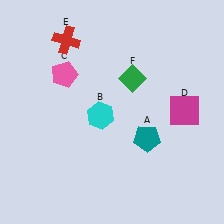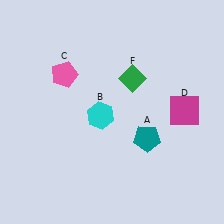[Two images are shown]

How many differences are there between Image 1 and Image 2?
There is 1 difference between the two images.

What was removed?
The red cross (E) was removed in Image 2.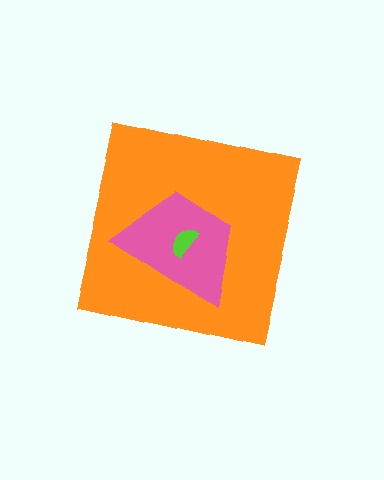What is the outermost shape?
The orange square.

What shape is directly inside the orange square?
The pink trapezoid.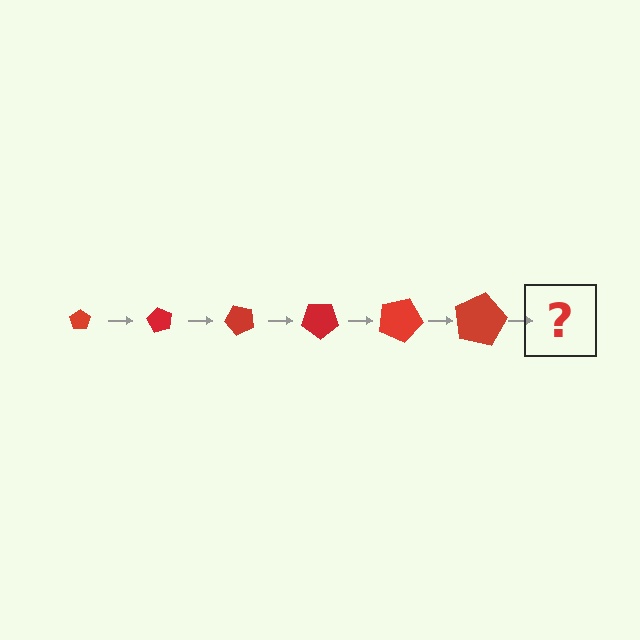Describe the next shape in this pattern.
It should be a pentagon, larger than the previous one and rotated 360 degrees from the start.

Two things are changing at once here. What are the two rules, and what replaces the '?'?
The two rules are that the pentagon grows larger each step and it rotates 60 degrees each step. The '?' should be a pentagon, larger than the previous one and rotated 360 degrees from the start.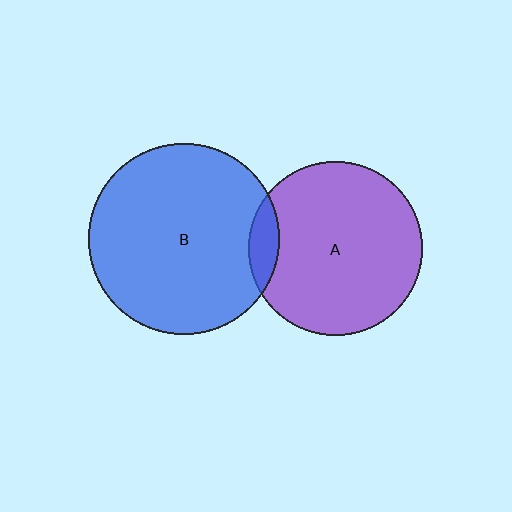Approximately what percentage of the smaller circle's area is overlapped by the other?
Approximately 10%.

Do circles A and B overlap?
Yes.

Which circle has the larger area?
Circle B (blue).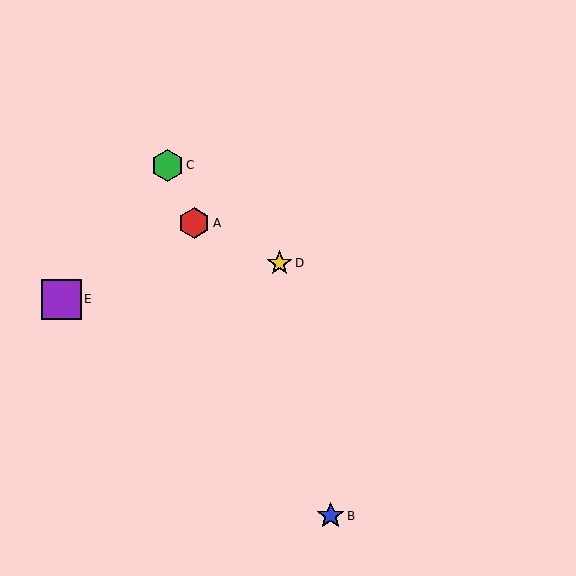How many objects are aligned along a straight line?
3 objects (A, B, C) are aligned along a straight line.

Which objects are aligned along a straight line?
Objects A, B, C are aligned along a straight line.